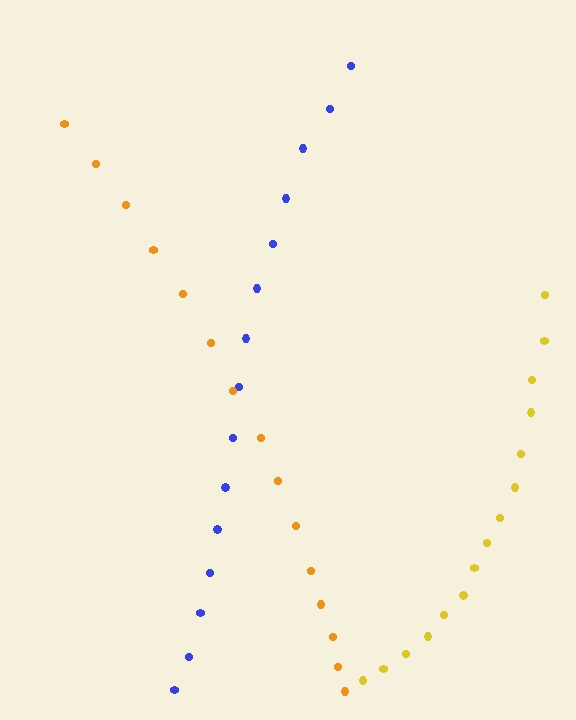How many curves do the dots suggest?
There are 3 distinct paths.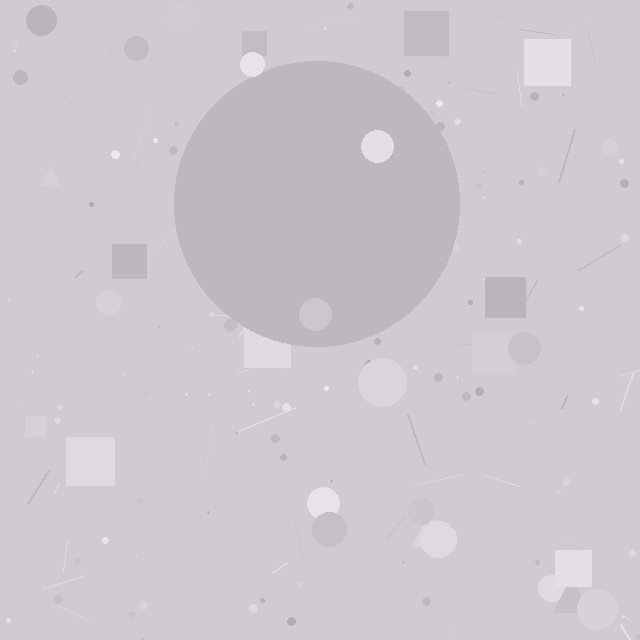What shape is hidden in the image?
A circle is hidden in the image.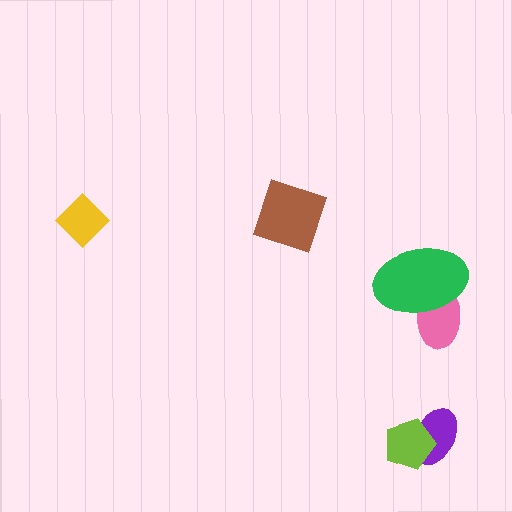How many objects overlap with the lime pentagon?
1 object overlaps with the lime pentagon.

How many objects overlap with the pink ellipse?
1 object overlaps with the pink ellipse.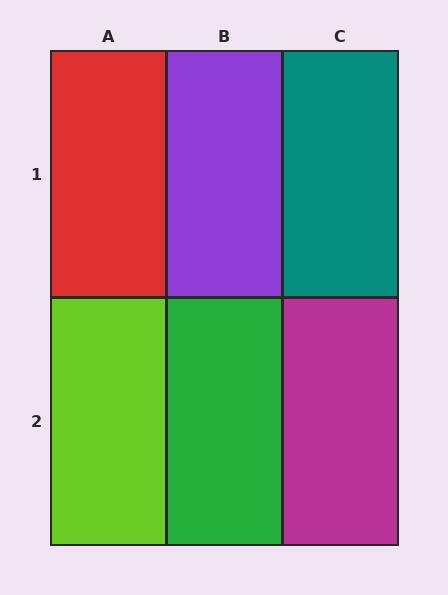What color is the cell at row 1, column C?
Teal.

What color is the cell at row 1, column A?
Red.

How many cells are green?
1 cell is green.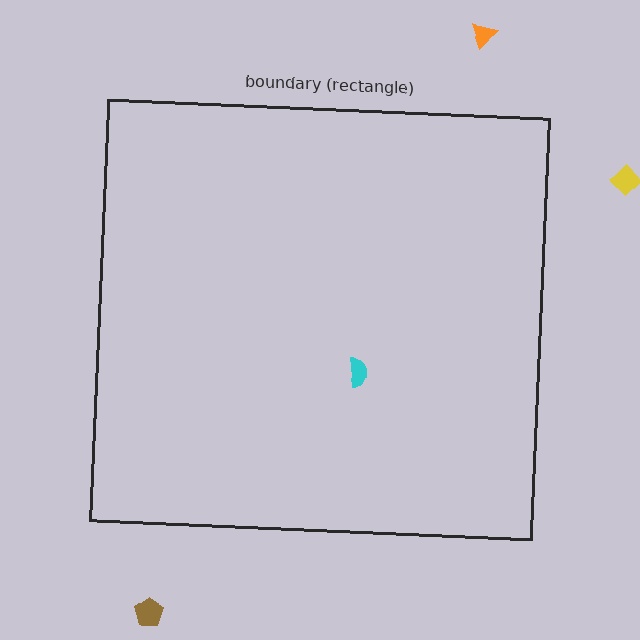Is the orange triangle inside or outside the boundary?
Outside.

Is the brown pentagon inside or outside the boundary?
Outside.